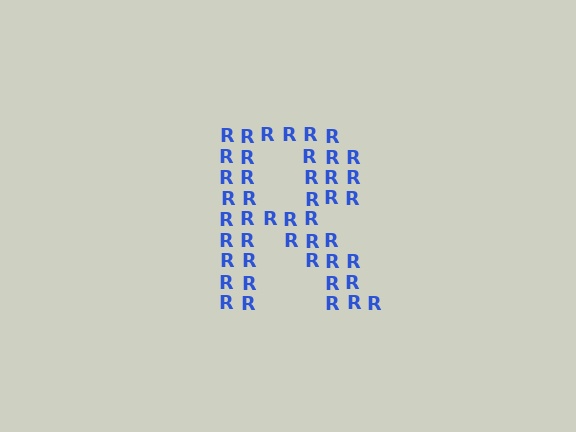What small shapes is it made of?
It is made of small letter R's.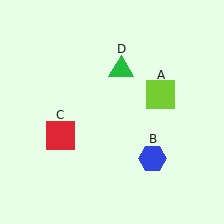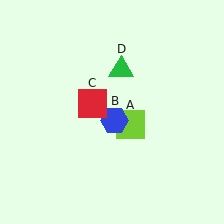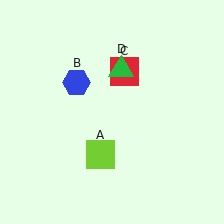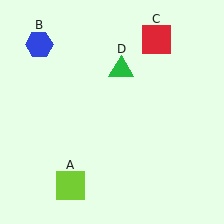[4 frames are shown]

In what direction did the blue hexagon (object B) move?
The blue hexagon (object B) moved up and to the left.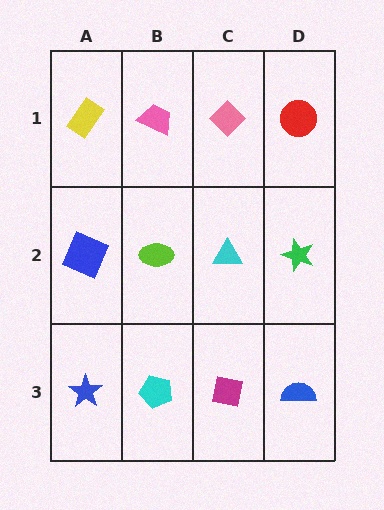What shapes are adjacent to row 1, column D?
A green star (row 2, column D), a pink diamond (row 1, column C).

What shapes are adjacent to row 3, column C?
A cyan triangle (row 2, column C), a cyan pentagon (row 3, column B), a blue semicircle (row 3, column D).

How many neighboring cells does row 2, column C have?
4.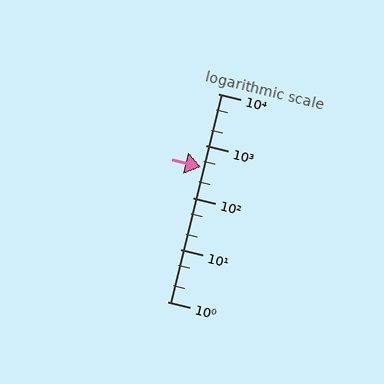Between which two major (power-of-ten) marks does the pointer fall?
The pointer is between 100 and 1000.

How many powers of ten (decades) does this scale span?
The scale spans 4 decades, from 1 to 10000.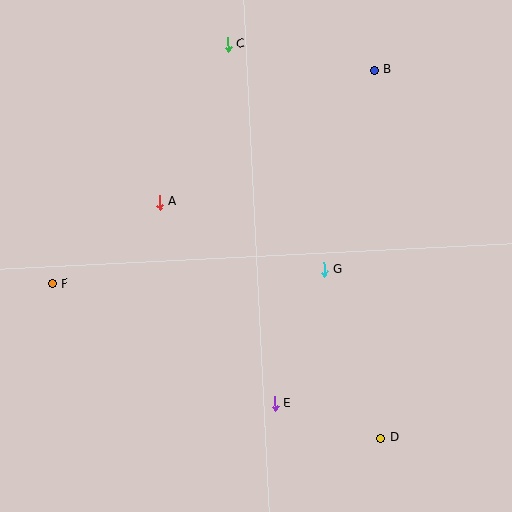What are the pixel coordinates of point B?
Point B is at (374, 70).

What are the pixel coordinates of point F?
Point F is at (52, 284).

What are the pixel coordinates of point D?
Point D is at (381, 438).